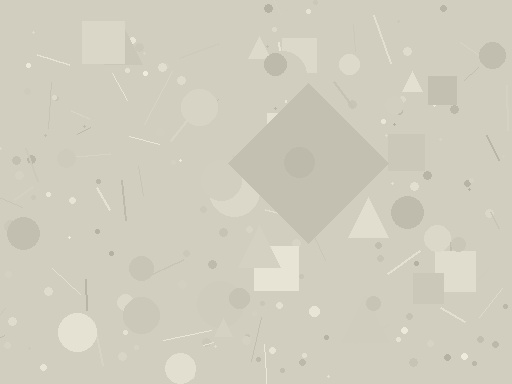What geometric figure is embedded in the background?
A diamond is embedded in the background.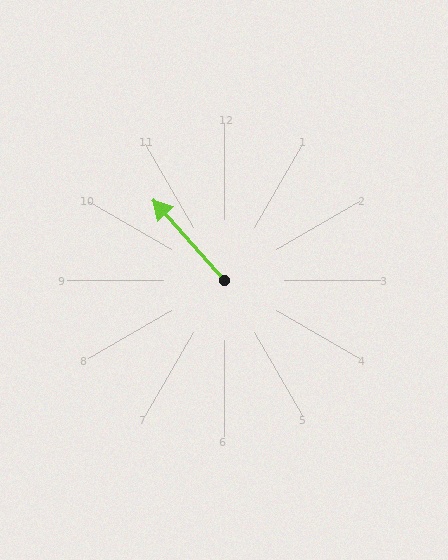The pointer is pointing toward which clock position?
Roughly 11 o'clock.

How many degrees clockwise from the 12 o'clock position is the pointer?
Approximately 318 degrees.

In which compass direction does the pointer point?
Northwest.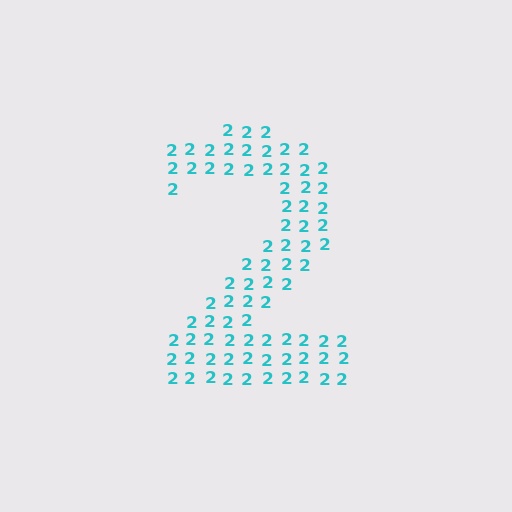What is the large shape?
The large shape is the digit 2.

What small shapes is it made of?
It is made of small digit 2's.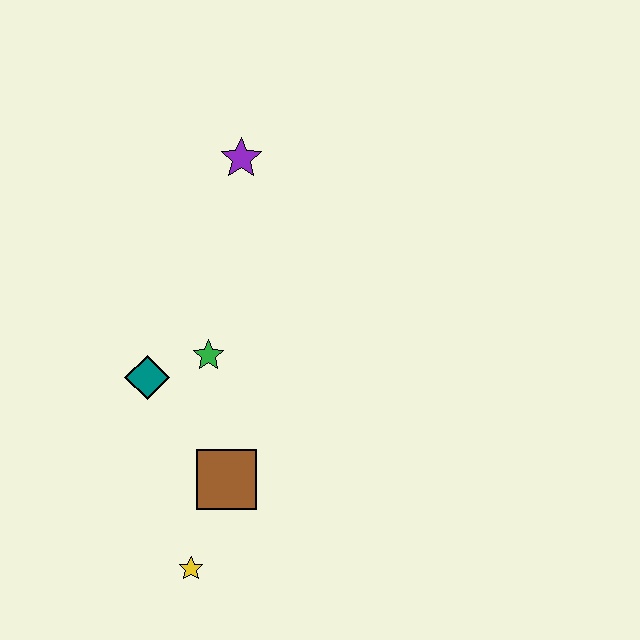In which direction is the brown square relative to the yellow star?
The brown square is above the yellow star.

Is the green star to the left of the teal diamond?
No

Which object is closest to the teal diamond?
The green star is closest to the teal diamond.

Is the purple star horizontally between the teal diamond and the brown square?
No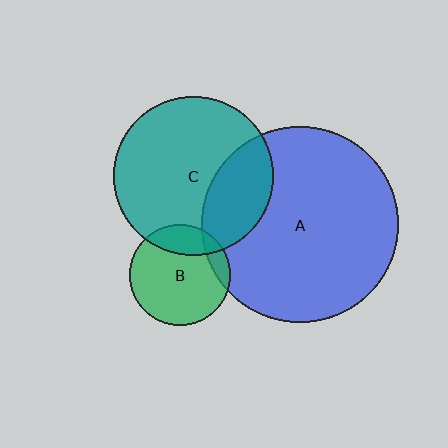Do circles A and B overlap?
Yes.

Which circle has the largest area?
Circle A (blue).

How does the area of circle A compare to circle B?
Approximately 3.7 times.